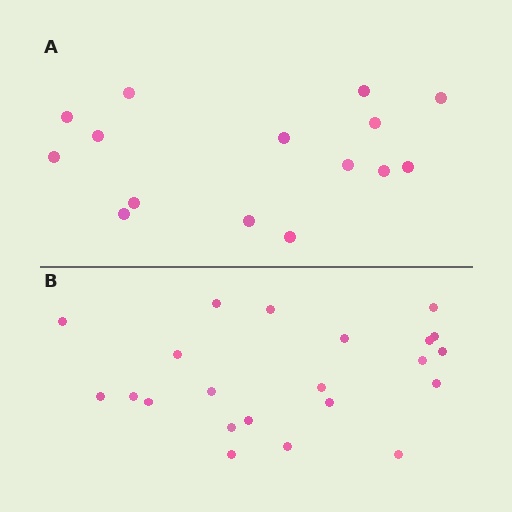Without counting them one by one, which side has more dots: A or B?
Region B (the bottom region) has more dots.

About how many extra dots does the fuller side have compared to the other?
Region B has roughly 8 or so more dots than region A.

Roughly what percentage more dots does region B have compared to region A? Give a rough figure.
About 45% more.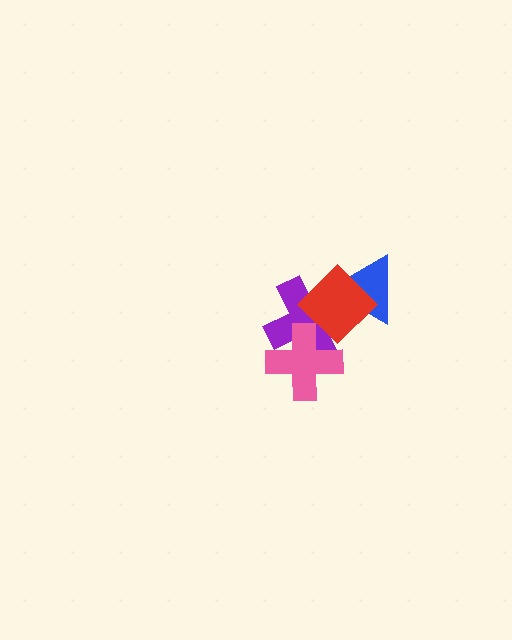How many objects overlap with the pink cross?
2 objects overlap with the pink cross.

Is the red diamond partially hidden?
No, no other shape covers it.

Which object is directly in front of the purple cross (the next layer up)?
The pink cross is directly in front of the purple cross.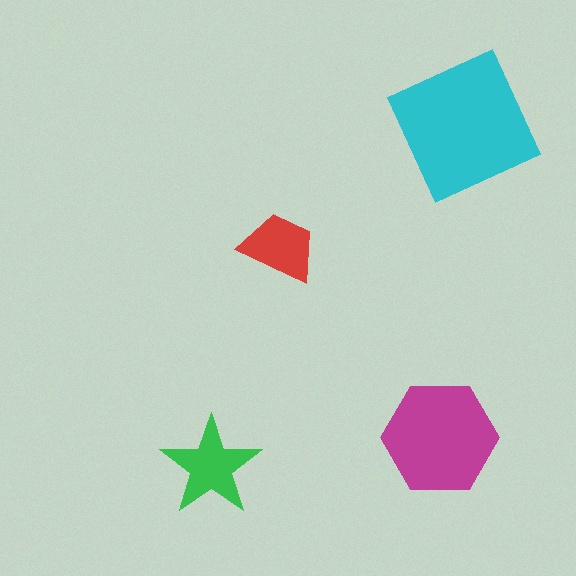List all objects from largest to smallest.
The cyan square, the magenta hexagon, the green star, the red trapezoid.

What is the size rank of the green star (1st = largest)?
3rd.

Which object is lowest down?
The green star is bottommost.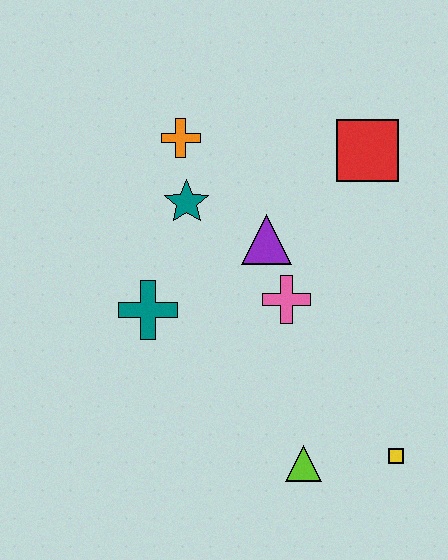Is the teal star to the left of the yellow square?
Yes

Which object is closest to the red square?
The purple triangle is closest to the red square.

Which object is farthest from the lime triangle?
The orange cross is farthest from the lime triangle.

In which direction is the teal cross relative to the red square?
The teal cross is to the left of the red square.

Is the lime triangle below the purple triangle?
Yes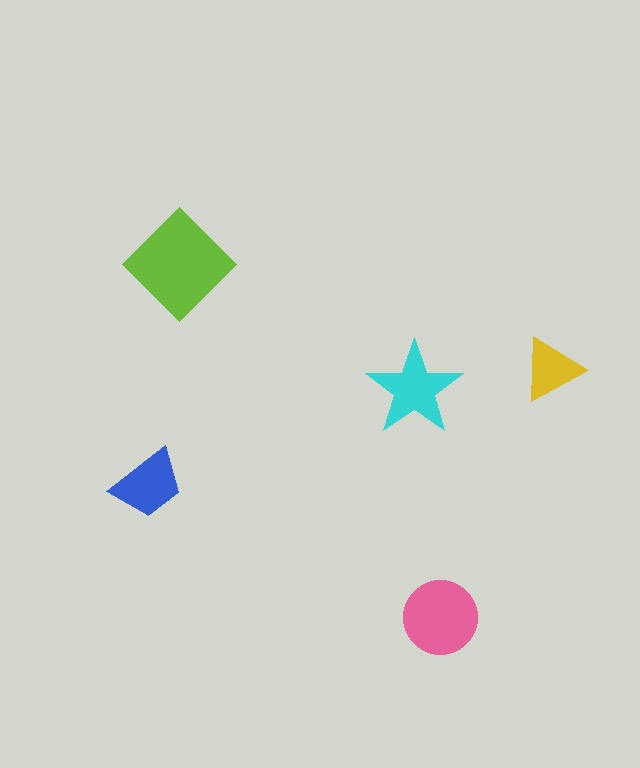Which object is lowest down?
The pink circle is bottommost.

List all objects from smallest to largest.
The yellow triangle, the blue trapezoid, the cyan star, the pink circle, the lime diamond.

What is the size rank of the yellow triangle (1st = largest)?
5th.